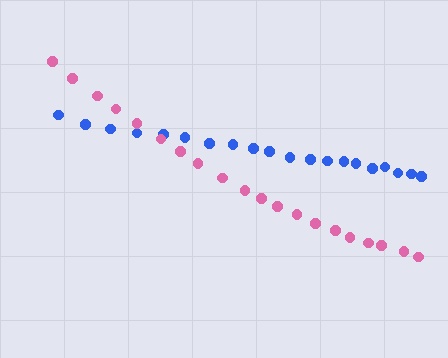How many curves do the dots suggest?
There are 2 distinct paths.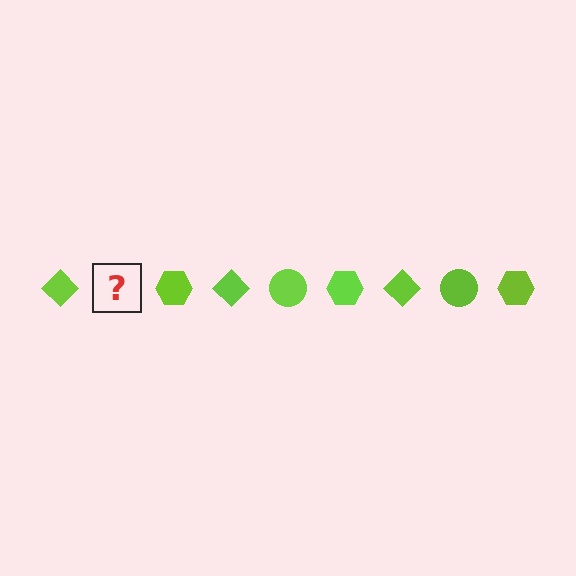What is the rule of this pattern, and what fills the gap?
The rule is that the pattern cycles through diamond, circle, hexagon shapes in lime. The gap should be filled with a lime circle.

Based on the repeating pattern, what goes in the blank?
The blank should be a lime circle.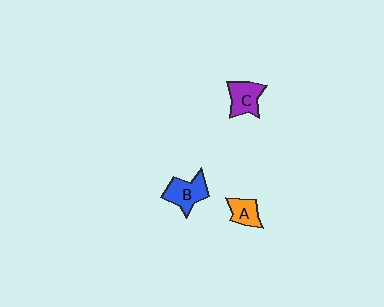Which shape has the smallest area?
Shape A (orange).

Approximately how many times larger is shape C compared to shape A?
Approximately 1.3 times.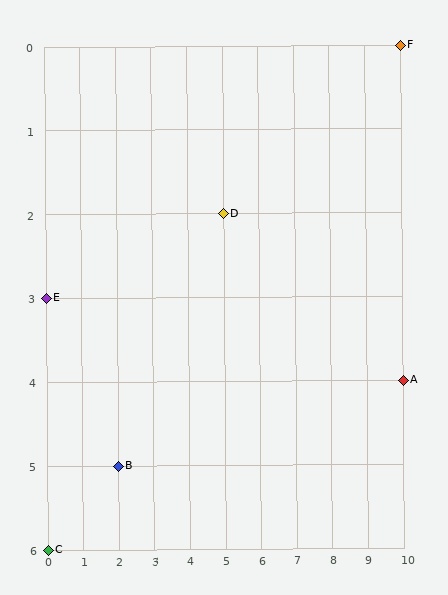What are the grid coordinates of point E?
Point E is at grid coordinates (0, 3).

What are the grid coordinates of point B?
Point B is at grid coordinates (2, 5).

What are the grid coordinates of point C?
Point C is at grid coordinates (0, 6).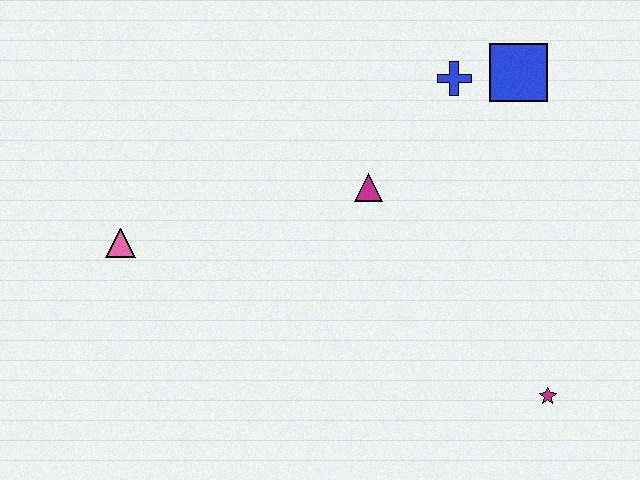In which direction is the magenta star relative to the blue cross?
The magenta star is below the blue cross.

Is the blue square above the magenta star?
Yes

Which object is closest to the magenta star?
The magenta triangle is closest to the magenta star.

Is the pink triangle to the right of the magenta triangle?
No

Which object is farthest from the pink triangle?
The magenta star is farthest from the pink triangle.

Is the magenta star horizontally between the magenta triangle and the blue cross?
No